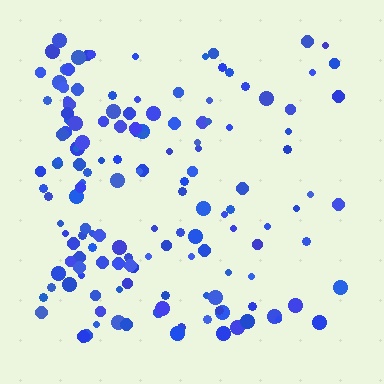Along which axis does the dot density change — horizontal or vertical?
Horizontal.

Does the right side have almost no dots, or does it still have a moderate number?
Still a moderate number, just noticeably fewer than the left.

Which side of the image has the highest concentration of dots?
The left.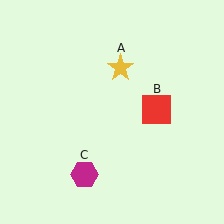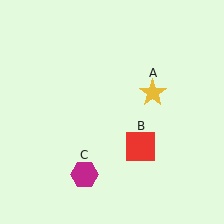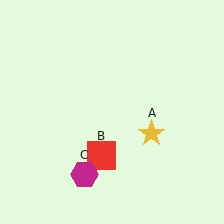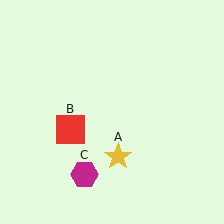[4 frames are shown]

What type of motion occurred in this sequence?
The yellow star (object A), red square (object B) rotated clockwise around the center of the scene.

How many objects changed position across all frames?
2 objects changed position: yellow star (object A), red square (object B).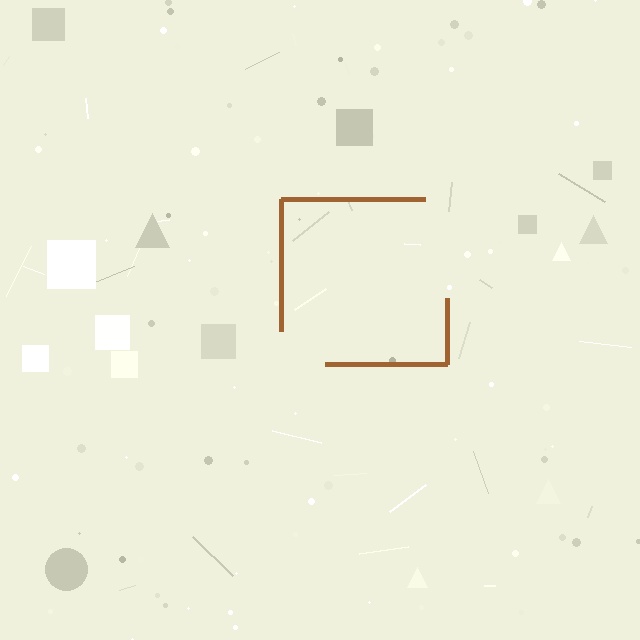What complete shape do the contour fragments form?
The contour fragments form a square.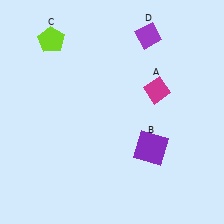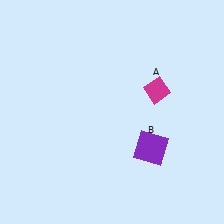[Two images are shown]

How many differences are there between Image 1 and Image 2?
There are 2 differences between the two images.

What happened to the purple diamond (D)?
The purple diamond (D) was removed in Image 2. It was in the top-right area of Image 1.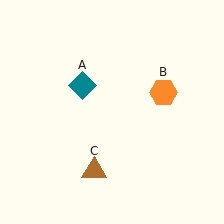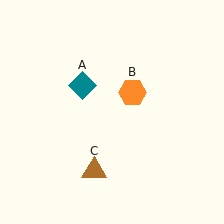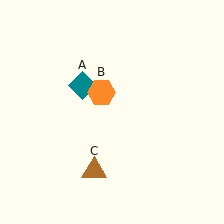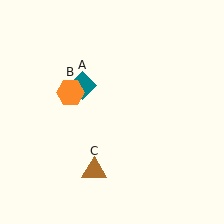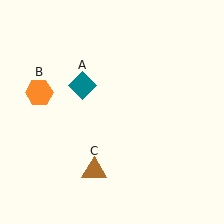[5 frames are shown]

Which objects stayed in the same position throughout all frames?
Teal diamond (object A) and brown triangle (object C) remained stationary.